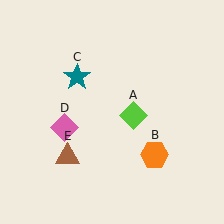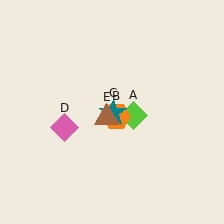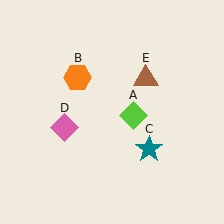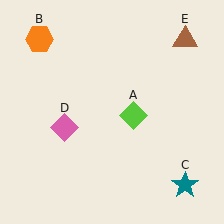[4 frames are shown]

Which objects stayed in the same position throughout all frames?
Lime diamond (object A) and pink diamond (object D) remained stationary.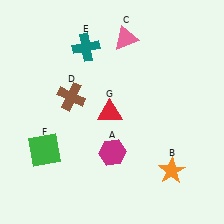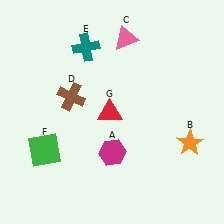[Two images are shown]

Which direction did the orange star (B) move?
The orange star (B) moved up.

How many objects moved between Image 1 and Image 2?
1 object moved between the two images.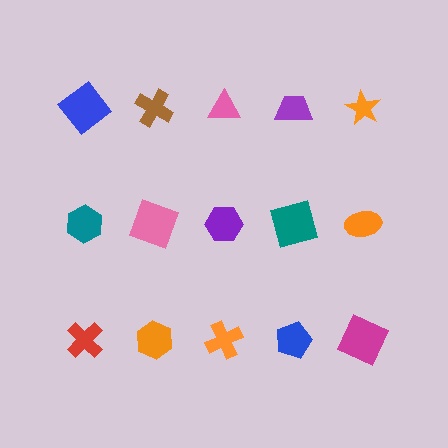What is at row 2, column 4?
A teal square.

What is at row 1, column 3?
A pink triangle.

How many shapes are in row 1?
5 shapes.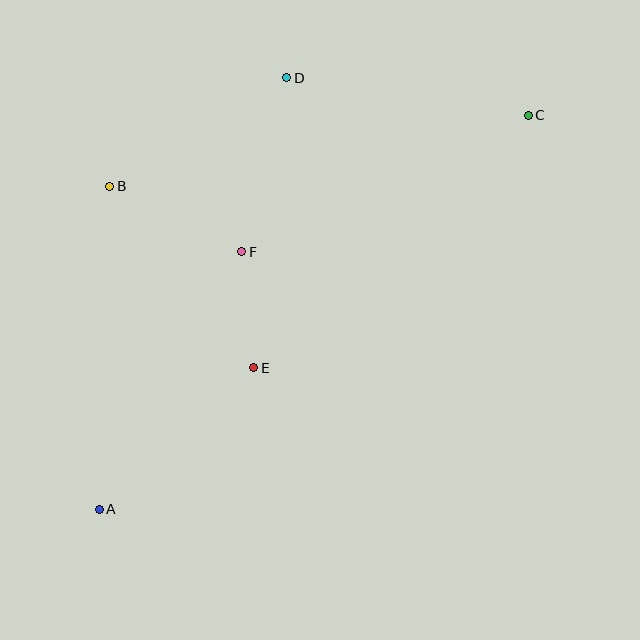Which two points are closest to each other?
Points E and F are closest to each other.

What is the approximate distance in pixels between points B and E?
The distance between B and E is approximately 232 pixels.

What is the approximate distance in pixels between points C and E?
The distance between C and E is approximately 373 pixels.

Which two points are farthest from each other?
Points A and C are farthest from each other.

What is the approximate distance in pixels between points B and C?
The distance between B and C is approximately 425 pixels.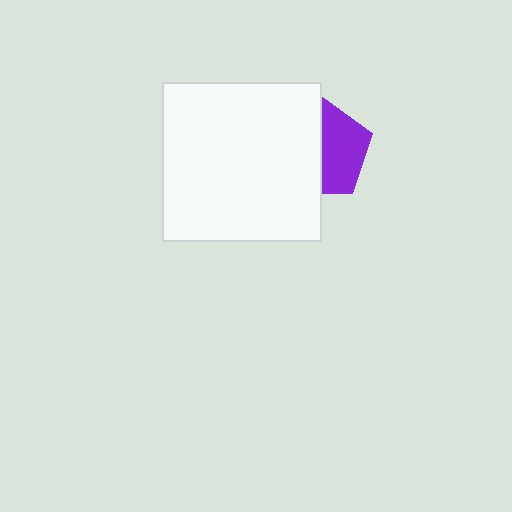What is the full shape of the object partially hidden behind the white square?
The partially hidden object is a purple pentagon.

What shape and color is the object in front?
The object in front is a white square.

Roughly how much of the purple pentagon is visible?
About half of it is visible (roughly 50%).